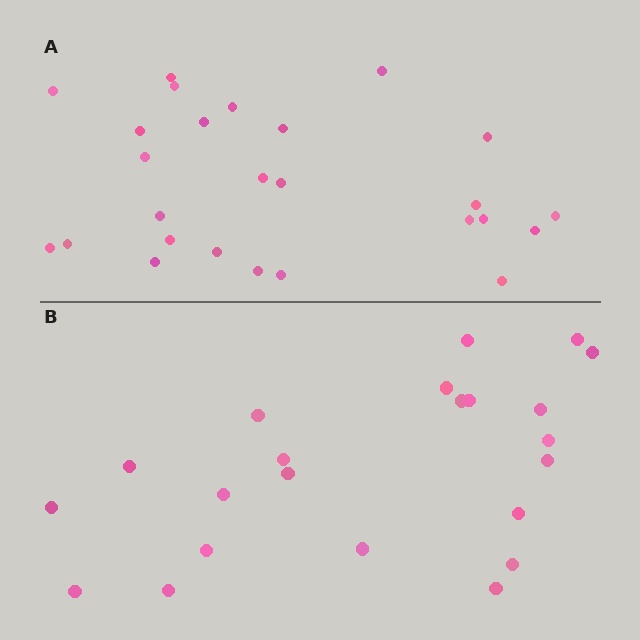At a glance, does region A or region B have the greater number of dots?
Region A (the top region) has more dots.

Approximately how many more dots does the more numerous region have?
Region A has about 4 more dots than region B.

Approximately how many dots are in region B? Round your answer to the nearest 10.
About 20 dots. (The exact count is 22, which rounds to 20.)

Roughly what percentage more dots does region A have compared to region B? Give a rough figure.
About 20% more.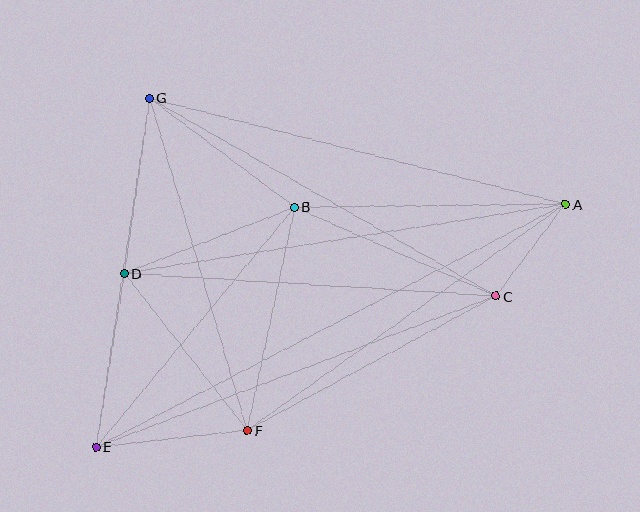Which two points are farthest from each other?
Points A and E are farthest from each other.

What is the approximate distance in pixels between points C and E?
The distance between C and E is approximately 428 pixels.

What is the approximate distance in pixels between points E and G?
The distance between E and G is approximately 353 pixels.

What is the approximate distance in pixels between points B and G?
The distance between B and G is approximately 181 pixels.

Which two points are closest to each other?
Points A and C are closest to each other.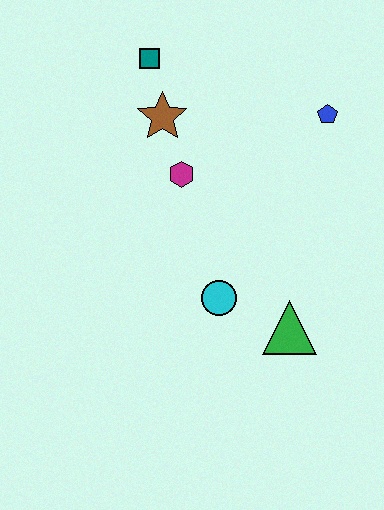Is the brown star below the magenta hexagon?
No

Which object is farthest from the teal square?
The green triangle is farthest from the teal square.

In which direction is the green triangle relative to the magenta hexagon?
The green triangle is below the magenta hexagon.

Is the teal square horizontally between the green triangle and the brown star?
No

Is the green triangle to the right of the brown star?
Yes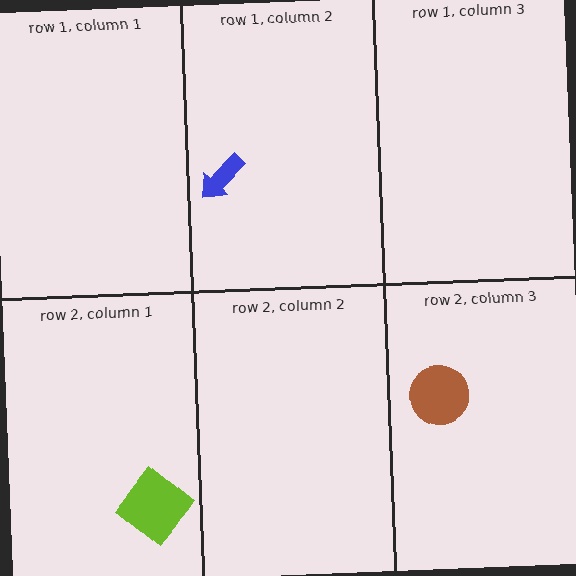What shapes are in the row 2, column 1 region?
The lime diamond.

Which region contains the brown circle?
The row 2, column 3 region.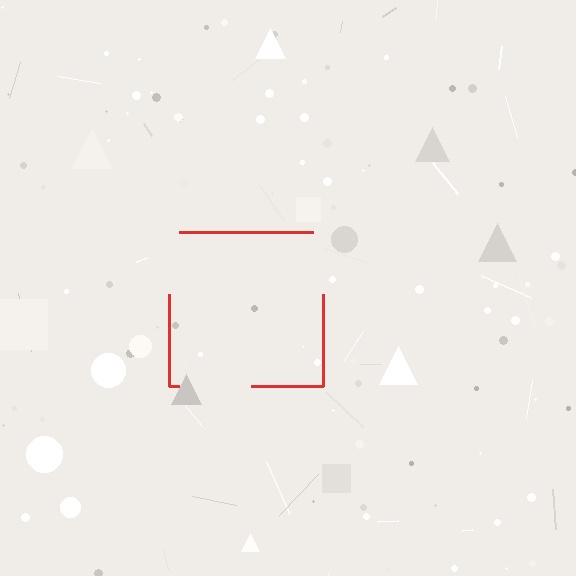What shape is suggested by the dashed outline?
The dashed outline suggests a square.